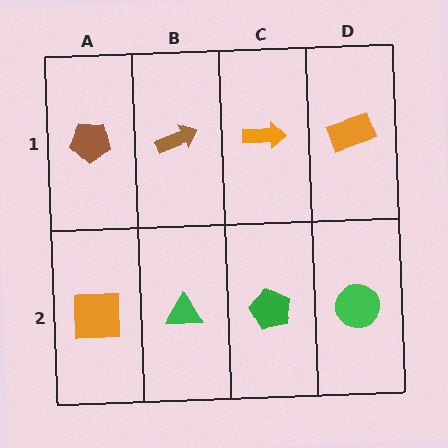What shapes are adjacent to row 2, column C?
An orange arrow (row 1, column C), a green triangle (row 2, column B), a green circle (row 2, column D).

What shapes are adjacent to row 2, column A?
A brown pentagon (row 1, column A), a green triangle (row 2, column B).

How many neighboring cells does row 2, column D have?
2.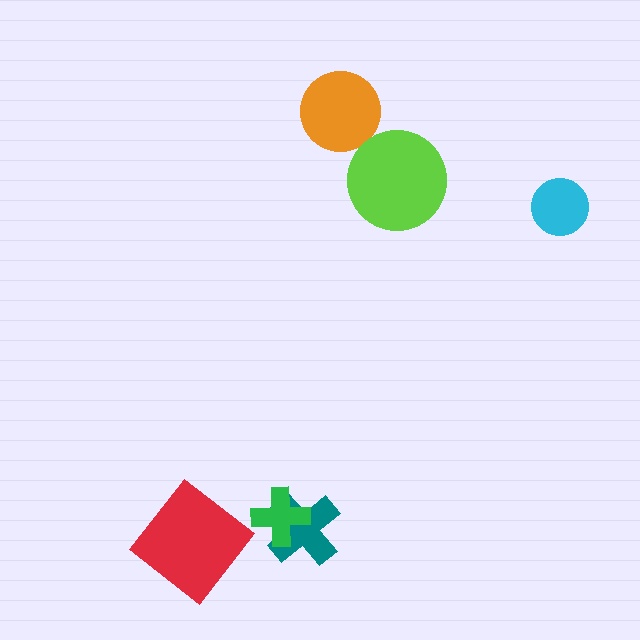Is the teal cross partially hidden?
Yes, it is partially covered by another shape.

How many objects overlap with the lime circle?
0 objects overlap with the lime circle.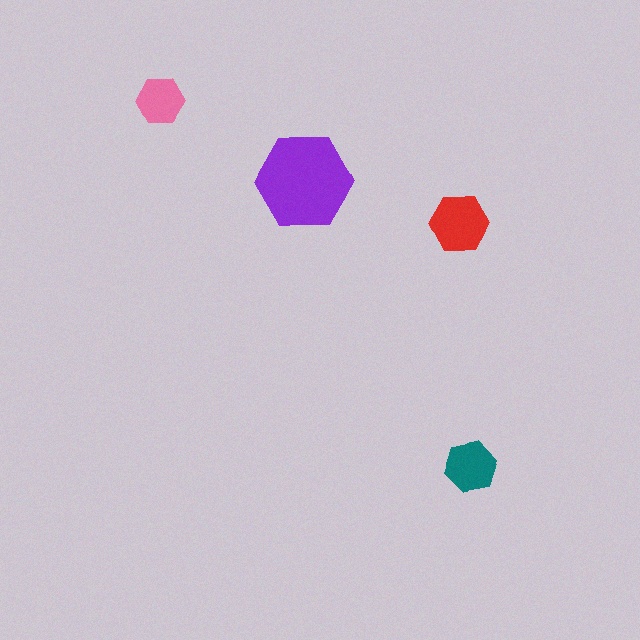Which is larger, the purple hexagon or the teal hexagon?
The purple one.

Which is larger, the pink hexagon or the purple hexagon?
The purple one.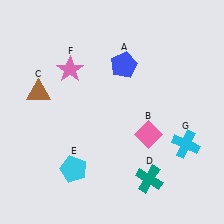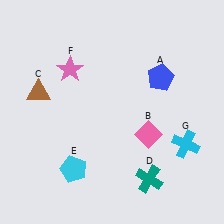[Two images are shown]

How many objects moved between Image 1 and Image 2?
1 object moved between the two images.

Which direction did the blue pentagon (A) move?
The blue pentagon (A) moved right.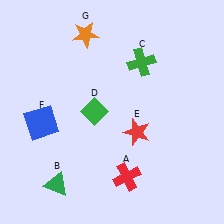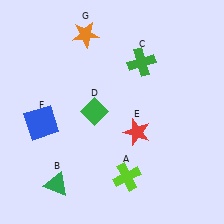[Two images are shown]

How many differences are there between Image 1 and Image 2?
There is 1 difference between the two images.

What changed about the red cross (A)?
In Image 1, A is red. In Image 2, it changed to lime.